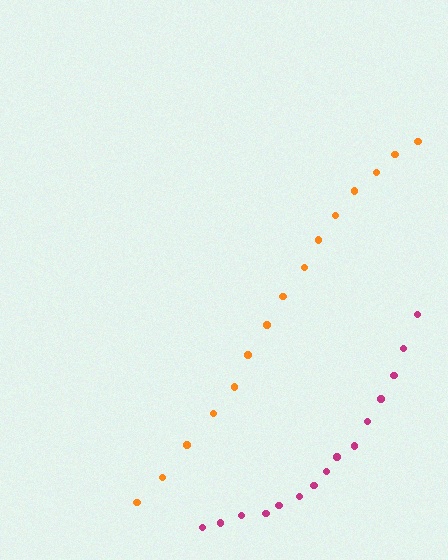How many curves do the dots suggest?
There are 2 distinct paths.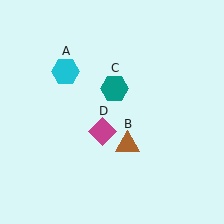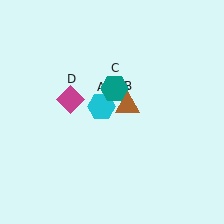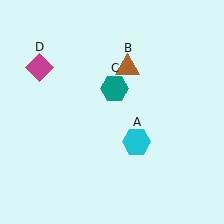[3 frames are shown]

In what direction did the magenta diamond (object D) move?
The magenta diamond (object D) moved up and to the left.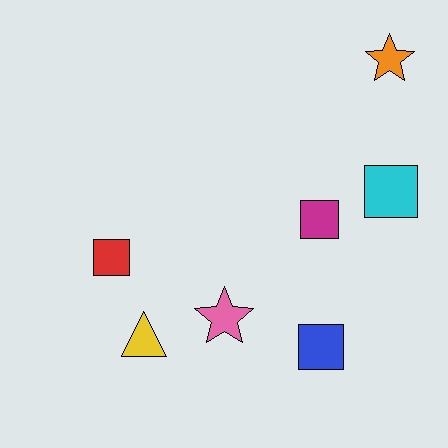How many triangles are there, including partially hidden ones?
There is 1 triangle.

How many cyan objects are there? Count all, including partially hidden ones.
There is 1 cyan object.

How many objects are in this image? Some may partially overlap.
There are 7 objects.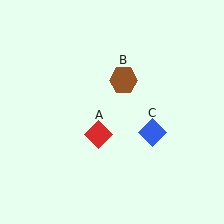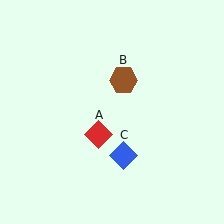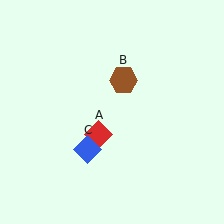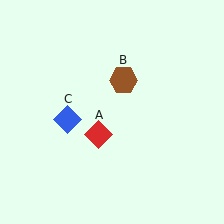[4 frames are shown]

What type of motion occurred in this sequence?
The blue diamond (object C) rotated clockwise around the center of the scene.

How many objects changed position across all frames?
1 object changed position: blue diamond (object C).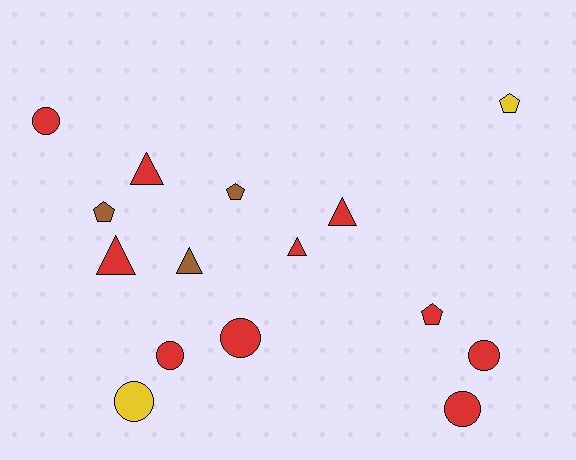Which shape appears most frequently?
Circle, with 6 objects.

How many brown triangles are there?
There is 1 brown triangle.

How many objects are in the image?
There are 15 objects.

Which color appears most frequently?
Red, with 10 objects.